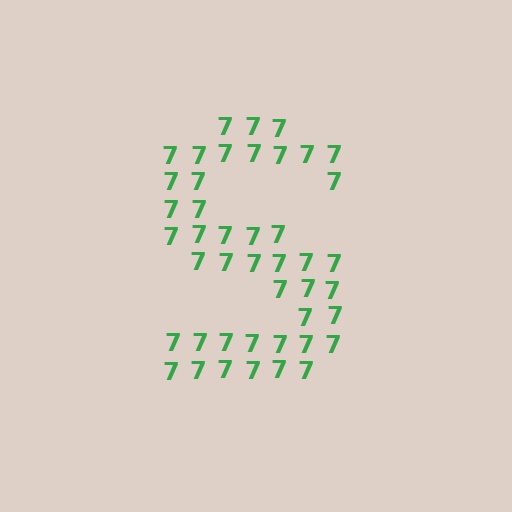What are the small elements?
The small elements are digit 7's.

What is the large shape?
The large shape is the letter S.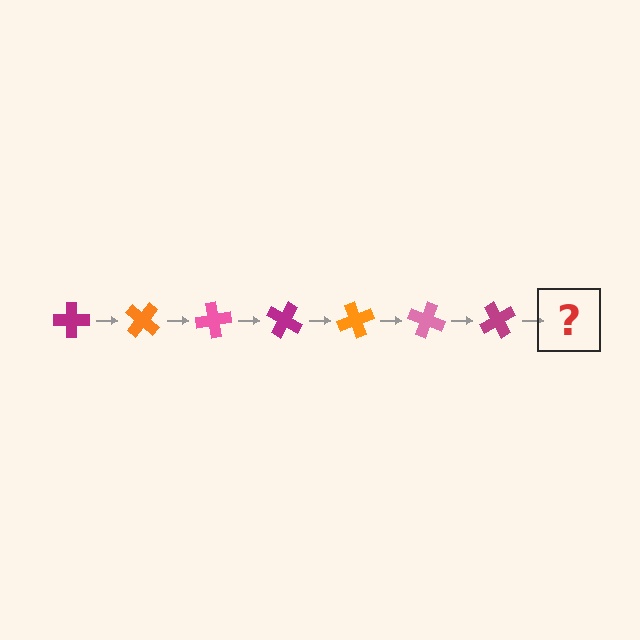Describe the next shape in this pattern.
It should be an orange cross, rotated 280 degrees from the start.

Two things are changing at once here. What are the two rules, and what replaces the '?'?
The two rules are that it rotates 40 degrees each step and the color cycles through magenta, orange, and pink. The '?' should be an orange cross, rotated 280 degrees from the start.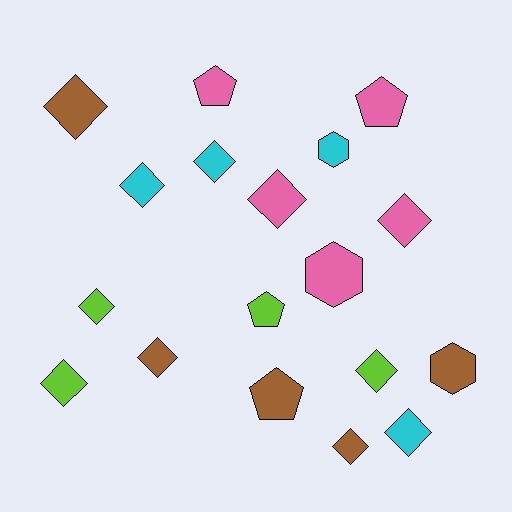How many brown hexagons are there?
There is 1 brown hexagon.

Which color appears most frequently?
Pink, with 5 objects.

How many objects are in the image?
There are 18 objects.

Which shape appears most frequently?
Diamond, with 11 objects.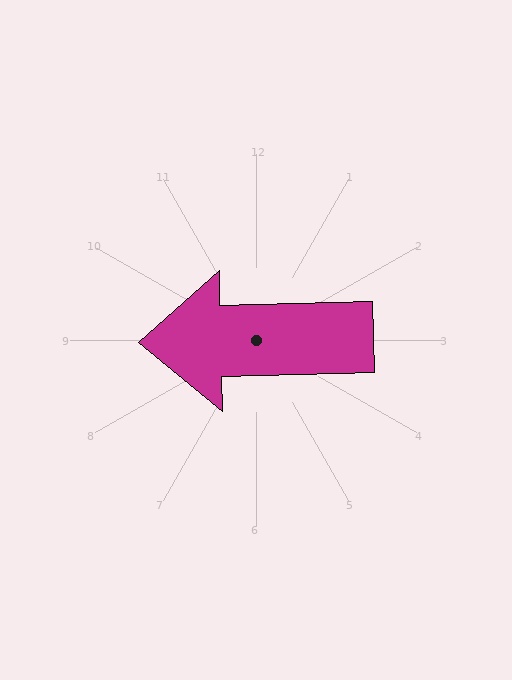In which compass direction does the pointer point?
West.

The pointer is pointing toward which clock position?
Roughly 9 o'clock.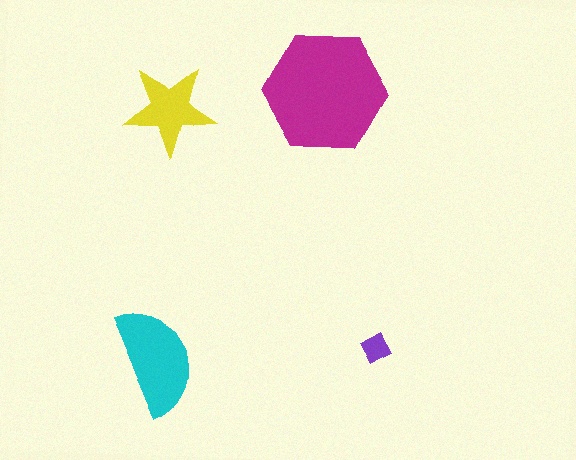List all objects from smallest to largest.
The purple diamond, the yellow star, the cyan semicircle, the magenta hexagon.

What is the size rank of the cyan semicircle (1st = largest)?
2nd.